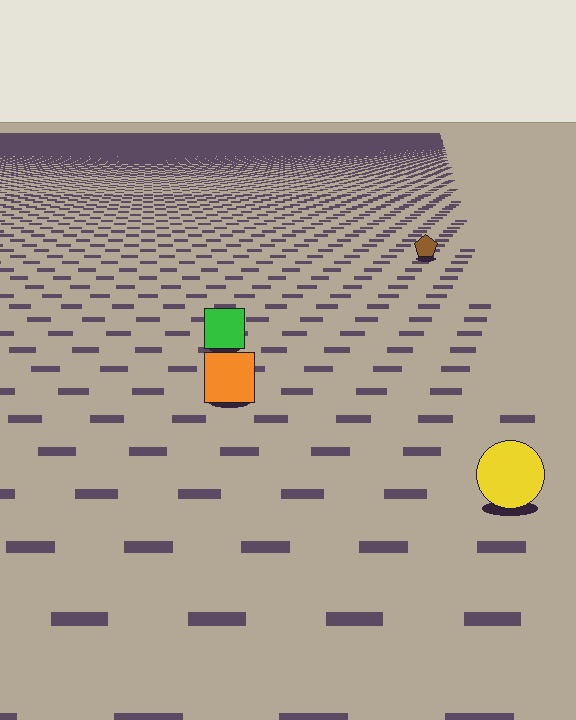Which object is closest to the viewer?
The yellow circle is closest. The texture marks near it are larger and more spread out.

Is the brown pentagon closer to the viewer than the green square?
No. The green square is closer — you can tell from the texture gradient: the ground texture is coarser near it.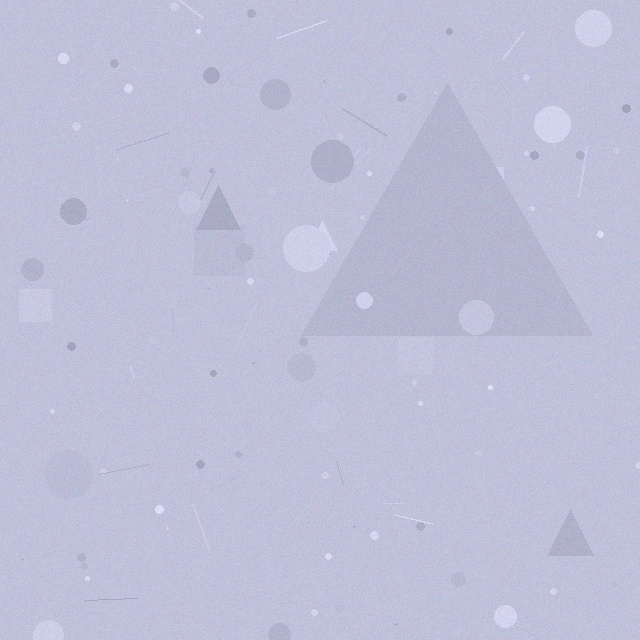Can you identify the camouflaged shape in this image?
The camouflaged shape is a triangle.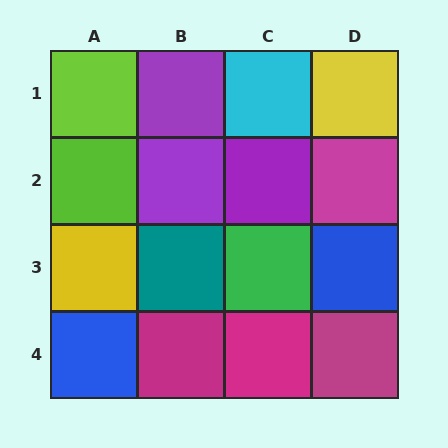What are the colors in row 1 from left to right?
Lime, purple, cyan, yellow.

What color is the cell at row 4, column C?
Magenta.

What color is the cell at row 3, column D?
Blue.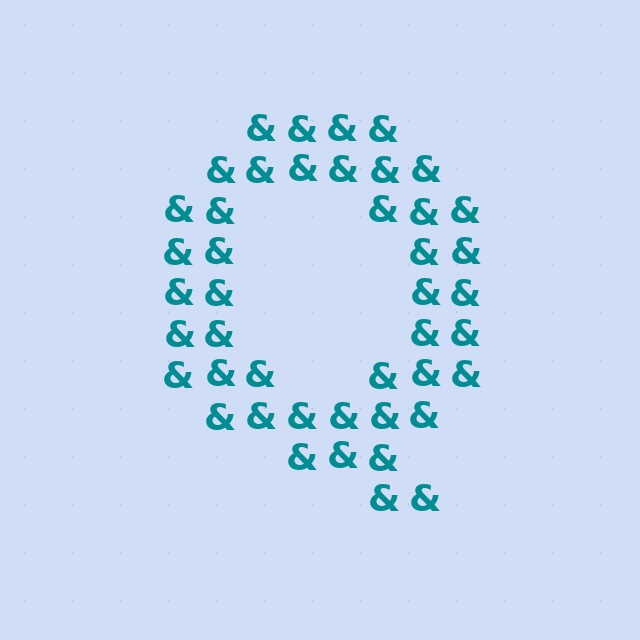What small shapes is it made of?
It is made of small ampersands.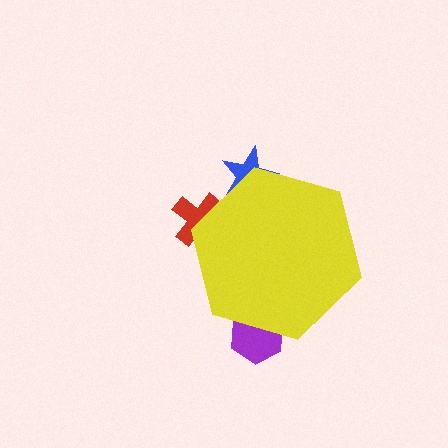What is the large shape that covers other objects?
A yellow hexagon.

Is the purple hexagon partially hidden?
Yes, the purple hexagon is partially hidden behind the yellow hexagon.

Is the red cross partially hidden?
Yes, the red cross is partially hidden behind the yellow hexagon.